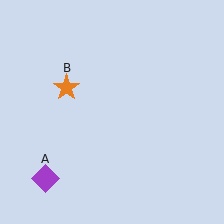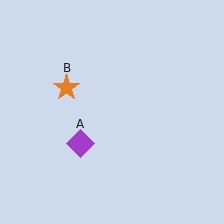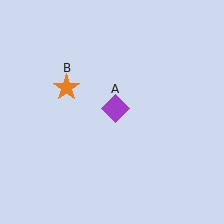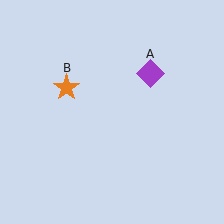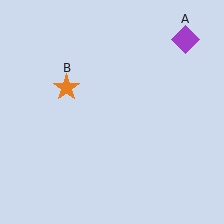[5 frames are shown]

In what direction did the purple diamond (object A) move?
The purple diamond (object A) moved up and to the right.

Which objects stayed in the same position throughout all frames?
Orange star (object B) remained stationary.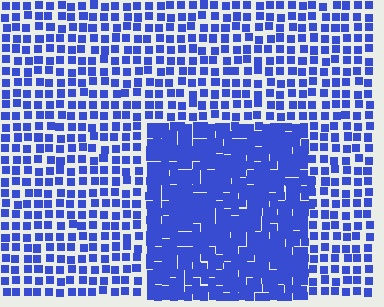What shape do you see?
I see a rectangle.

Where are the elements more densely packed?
The elements are more densely packed inside the rectangle boundary.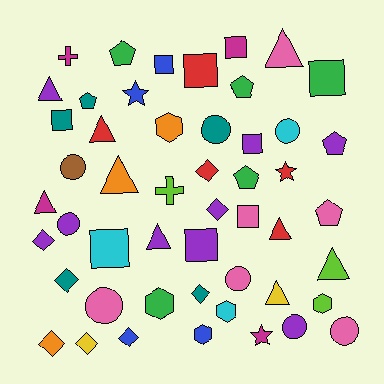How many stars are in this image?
There are 3 stars.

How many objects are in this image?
There are 50 objects.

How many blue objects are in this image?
There are 4 blue objects.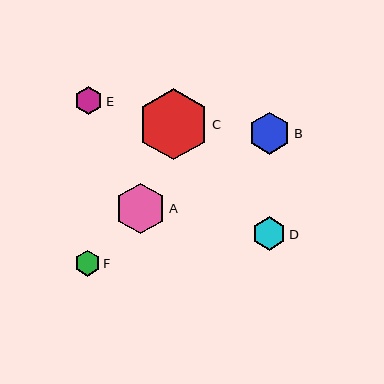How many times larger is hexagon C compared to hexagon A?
Hexagon C is approximately 1.4 times the size of hexagon A.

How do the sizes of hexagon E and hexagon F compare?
Hexagon E and hexagon F are approximately the same size.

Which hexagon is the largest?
Hexagon C is the largest with a size of approximately 72 pixels.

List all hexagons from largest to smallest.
From largest to smallest: C, A, B, D, E, F.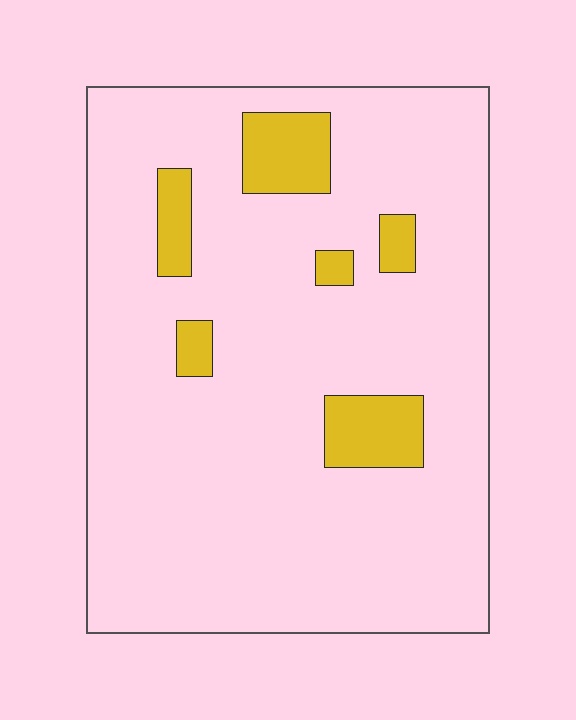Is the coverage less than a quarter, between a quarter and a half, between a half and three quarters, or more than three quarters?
Less than a quarter.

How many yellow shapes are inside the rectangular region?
6.